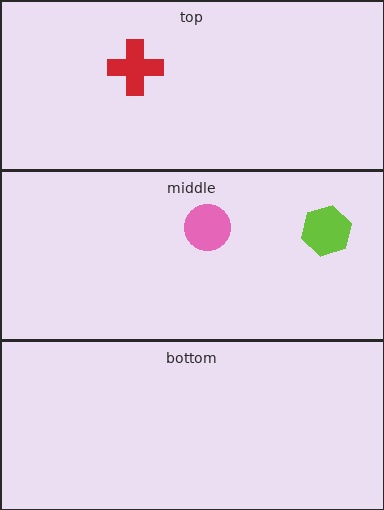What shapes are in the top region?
The red cross.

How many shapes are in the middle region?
2.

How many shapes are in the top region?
1.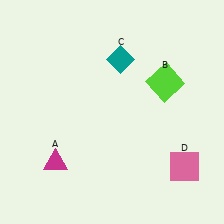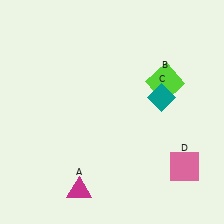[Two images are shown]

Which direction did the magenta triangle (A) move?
The magenta triangle (A) moved down.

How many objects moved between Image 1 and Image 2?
2 objects moved between the two images.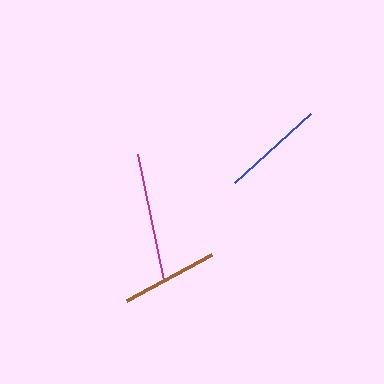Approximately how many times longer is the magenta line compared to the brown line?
The magenta line is approximately 1.3 times the length of the brown line.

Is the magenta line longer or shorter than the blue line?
The magenta line is longer than the blue line.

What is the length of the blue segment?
The blue segment is approximately 103 pixels long.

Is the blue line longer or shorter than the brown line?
The blue line is longer than the brown line.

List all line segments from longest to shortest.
From longest to shortest: magenta, blue, brown.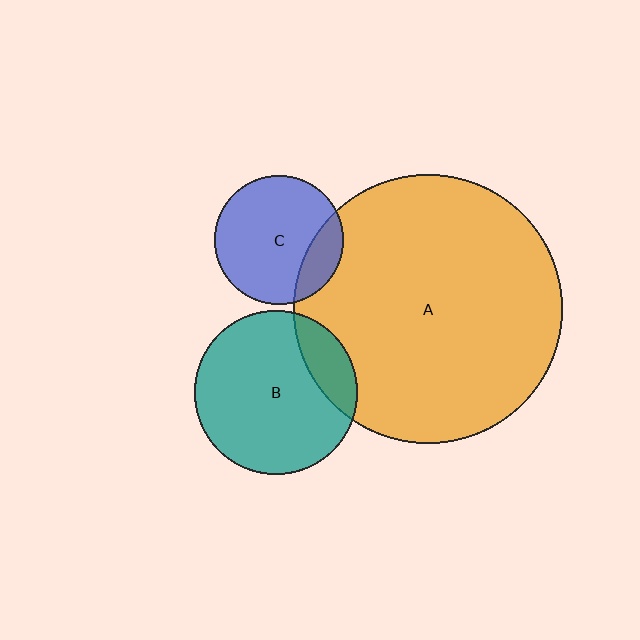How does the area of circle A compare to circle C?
Approximately 4.3 times.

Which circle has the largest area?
Circle A (orange).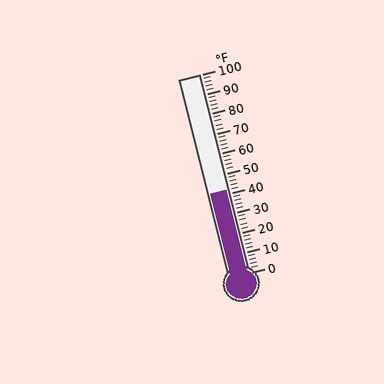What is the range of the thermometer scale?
The thermometer scale ranges from 0°F to 100°F.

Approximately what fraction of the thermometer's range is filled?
The thermometer is filled to approximately 40% of its range.